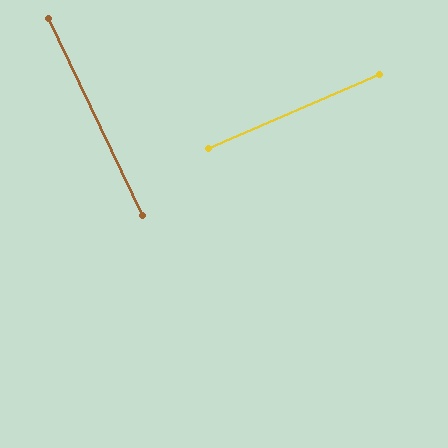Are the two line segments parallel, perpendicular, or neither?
Perpendicular — they meet at approximately 88°.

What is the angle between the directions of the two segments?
Approximately 88 degrees.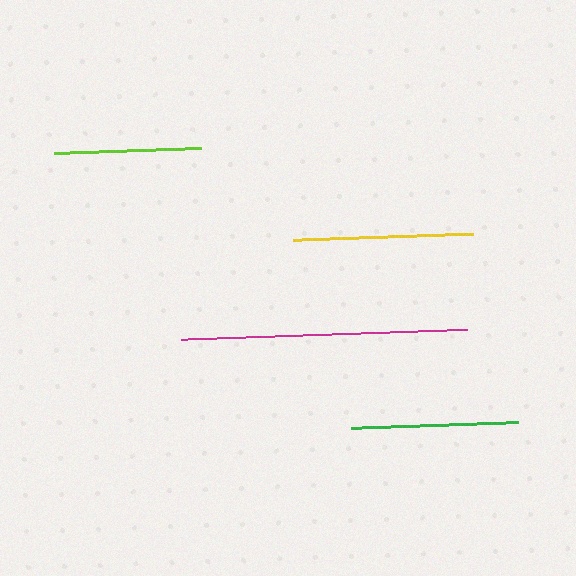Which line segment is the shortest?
The lime line is the shortest at approximately 147 pixels.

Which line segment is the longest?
The magenta line is the longest at approximately 286 pixels.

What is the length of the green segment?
The green segment is approximately 167 pixels long.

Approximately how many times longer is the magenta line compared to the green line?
The magenta line is approximately 1.7 times the length of the green line.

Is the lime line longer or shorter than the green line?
The green line is longer than the lime line.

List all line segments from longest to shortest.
From longest to shortest: magenta, yellow, green, lime.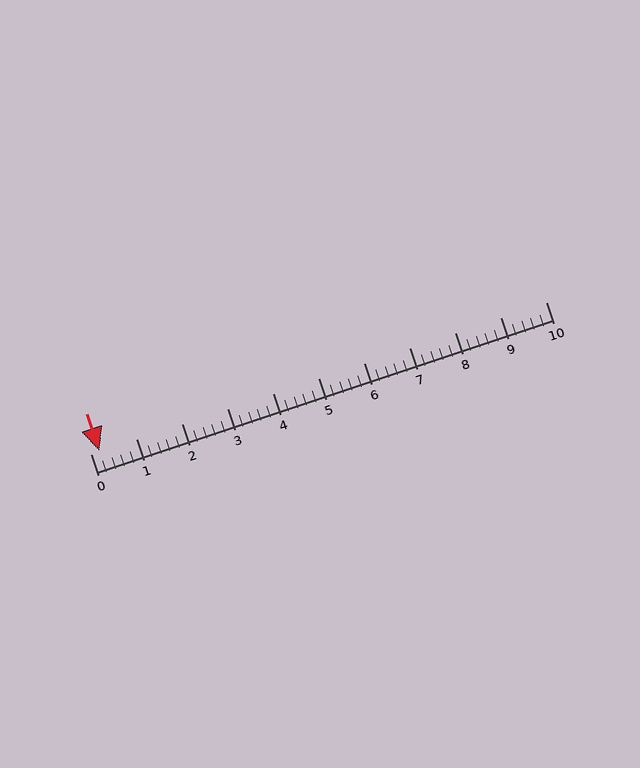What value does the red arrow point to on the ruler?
The red arrow points to approximately 0.2.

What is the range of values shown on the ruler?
The ruler shows values from 0 to 10.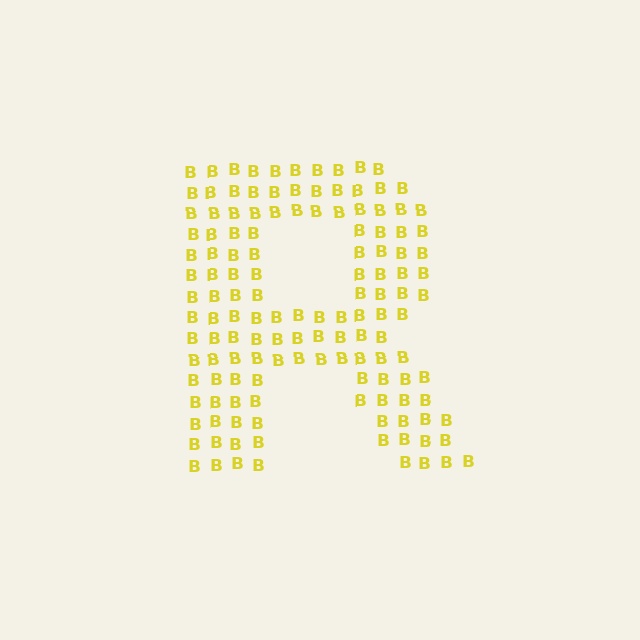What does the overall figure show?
The overall figure shows the letter R.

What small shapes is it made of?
It is made of small letter B's.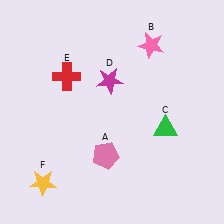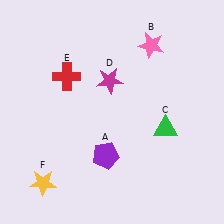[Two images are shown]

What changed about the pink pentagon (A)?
In Image 1, A is pink. In Image 2, it changed to purple.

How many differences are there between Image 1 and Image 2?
There is 1 difference between the two images.